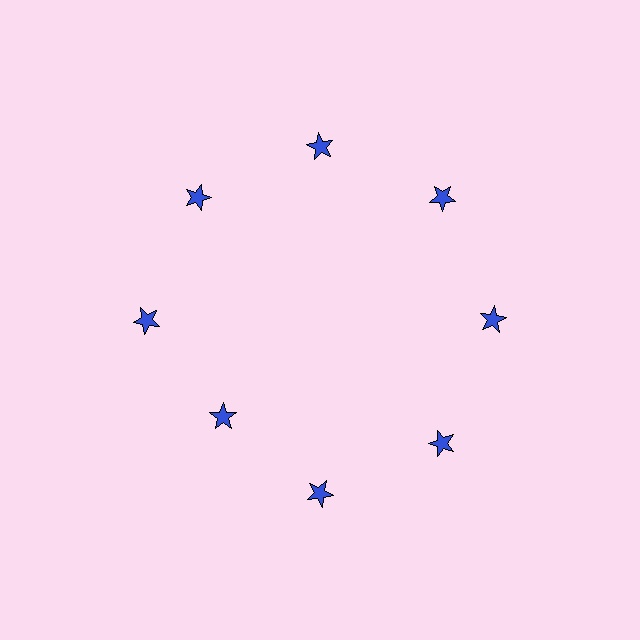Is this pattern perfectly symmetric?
No. The 8 blue stars are arranged in a ring, but one element near the 8 o'clock position is pulled inward toward the center, breaking the 8-fold rotational symmetry.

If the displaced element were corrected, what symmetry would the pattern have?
It would have 8-fold rotational symmetry — the pattern would map onto itself every 45 degrees.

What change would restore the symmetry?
The symmetry would be restored by moving it outward, back onto the ring so that all 8 stars sit at equal angles and equal distance from the center.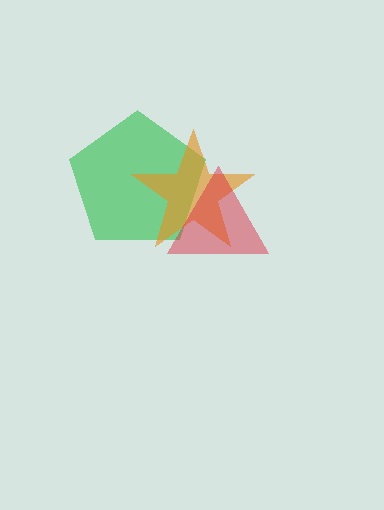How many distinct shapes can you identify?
There are 3 distinct shapes: a green pentagon, an orange star, a red triangle.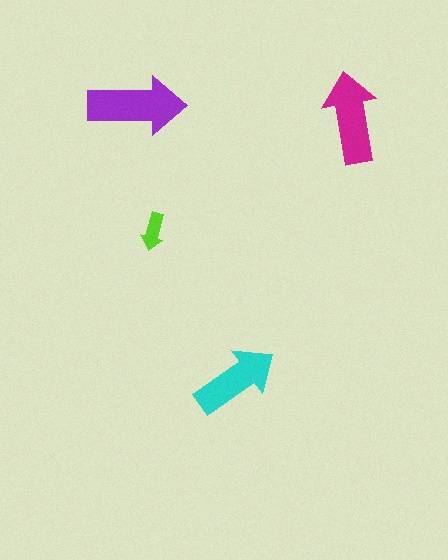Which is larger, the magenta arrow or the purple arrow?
The purple one.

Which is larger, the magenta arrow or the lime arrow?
The magenta one.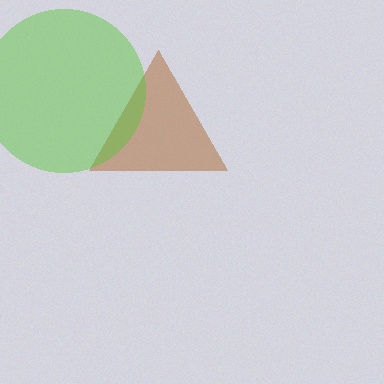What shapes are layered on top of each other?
The layered shapes are: a brown triangle, a lime circle.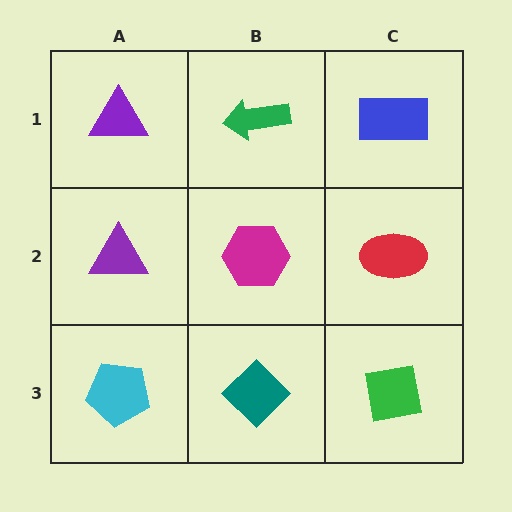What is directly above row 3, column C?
A red ellipse.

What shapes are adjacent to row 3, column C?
A red ellipse (row 2, column C), a teal diamond (row 3, column B).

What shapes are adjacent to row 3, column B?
A magenta hexagon (row 2, column B), a cyan pentagon (row 3, column A), a green square (row 3, column C).